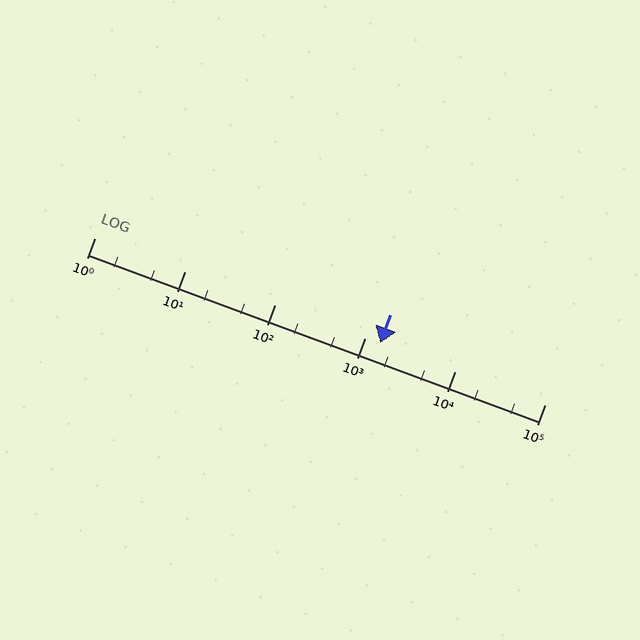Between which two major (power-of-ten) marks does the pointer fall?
The pointer is between 1000 and 10000.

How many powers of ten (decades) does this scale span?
The scale spans 5 decades, from 1 to 100000.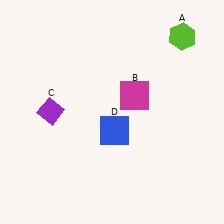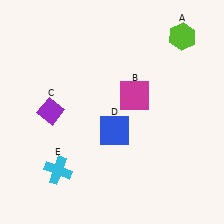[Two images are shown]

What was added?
A cyan cross (E) was added in Image 2.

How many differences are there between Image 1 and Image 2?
There is 1 difference between the two images.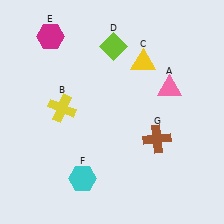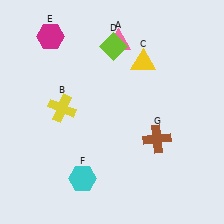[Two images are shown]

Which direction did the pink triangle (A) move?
The pink triangle (A) moved left.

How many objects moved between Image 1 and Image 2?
1 object moved between the two images.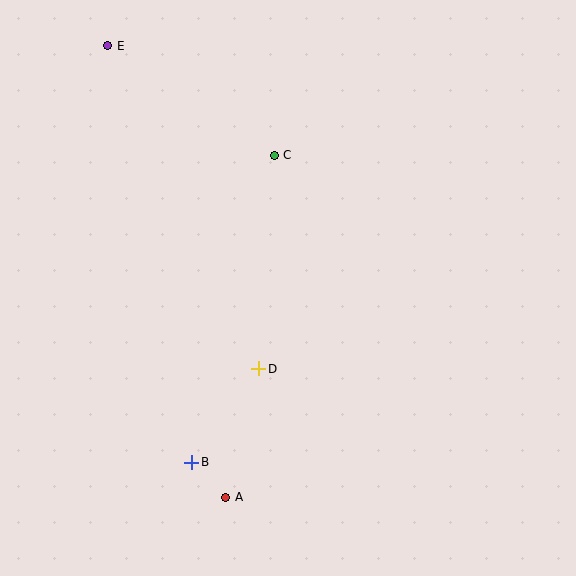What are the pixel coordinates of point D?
Point D is at (259, 369).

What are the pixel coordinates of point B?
Point B is at (192, 462).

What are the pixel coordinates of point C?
Point C is at (274, 155).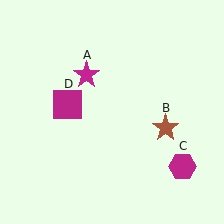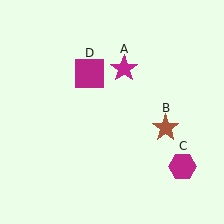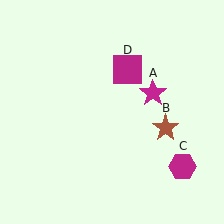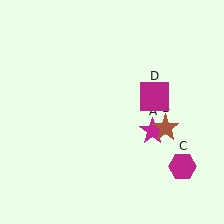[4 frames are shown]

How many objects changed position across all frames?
2 objects changed position: magenta star (object A), magenta square (object D).